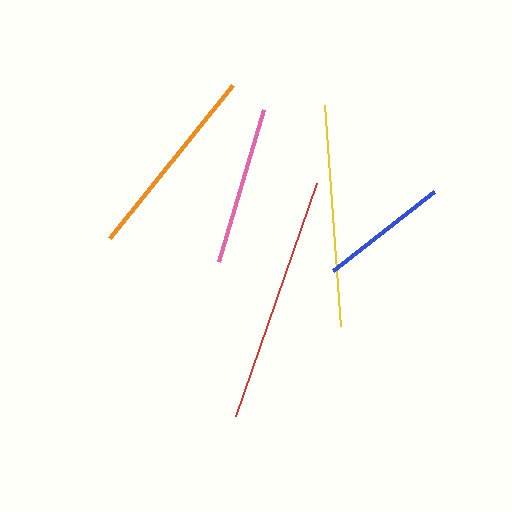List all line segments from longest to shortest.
From longest to shortest: red, yellow, orange, pink, blue.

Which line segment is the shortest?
The blue line is the shortest at approximately 128 pixels.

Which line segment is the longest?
The red line is the longest at approximately 246 pixels.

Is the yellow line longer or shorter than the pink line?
The yellow line is longer than the pink line.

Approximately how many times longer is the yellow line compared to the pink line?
The yellow line is approximately 1.4 times the length of the pink line.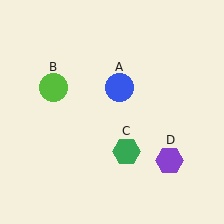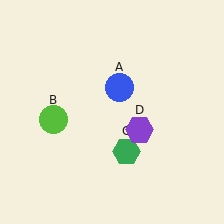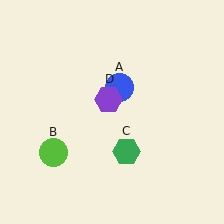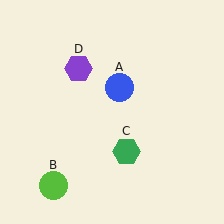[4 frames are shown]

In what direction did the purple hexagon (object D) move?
The purple hexagon (object D) moved up and to the left.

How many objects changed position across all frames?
2 objects changed position: lime circle (object B), purple hexagon (object D).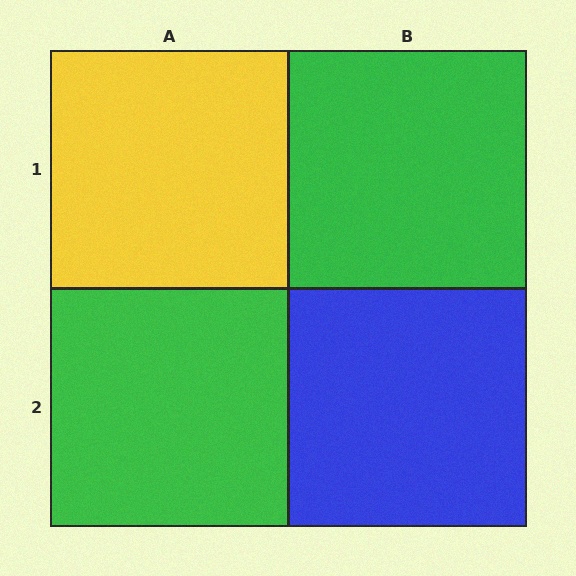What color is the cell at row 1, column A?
Yellow.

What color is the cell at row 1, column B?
Green.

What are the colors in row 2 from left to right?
Green, blue.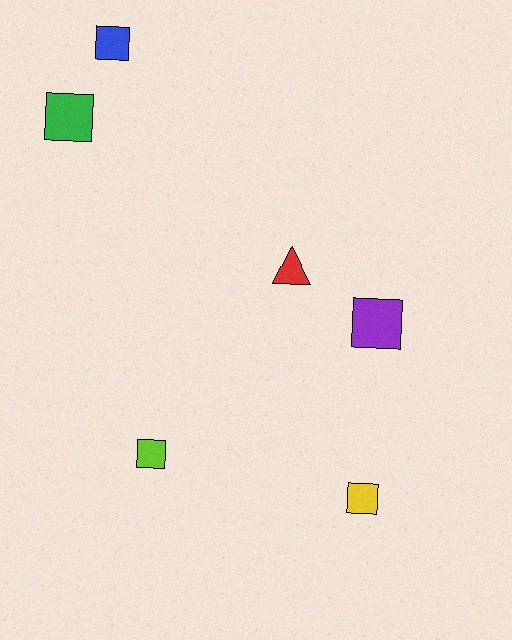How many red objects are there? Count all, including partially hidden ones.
There is 1 red object.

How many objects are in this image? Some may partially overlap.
There are 6 objects.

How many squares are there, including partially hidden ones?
There are 5 squares.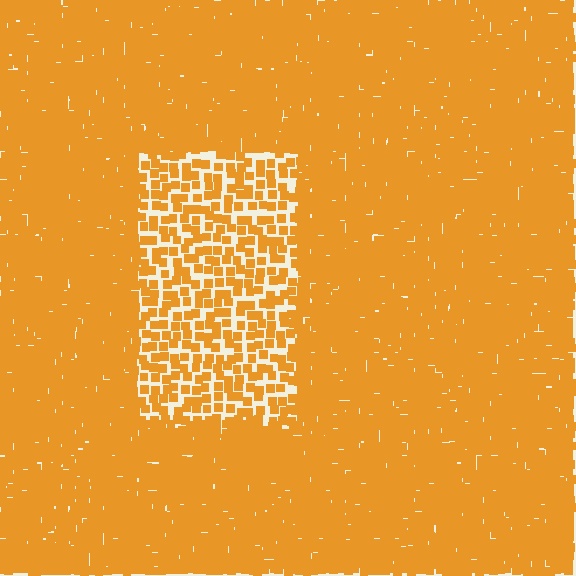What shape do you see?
I see a rectangle.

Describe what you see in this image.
The image contains small orange elements arranged at two different densities. A rectangle-shaped region is visible where the elements are less densely packed than the surrounding area.